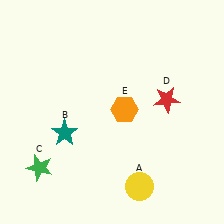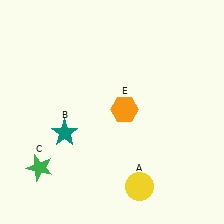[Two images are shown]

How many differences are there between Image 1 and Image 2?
There is 1 difference between the two images.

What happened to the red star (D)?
The red star (D) was removed in Image 2. It was in the top-right area of Image 1.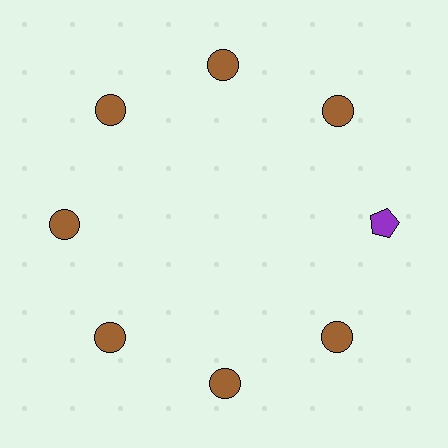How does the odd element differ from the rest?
It differs in both color (purple instead of brown) and shape (pentagon instead of circle).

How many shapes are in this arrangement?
There are 8 shapes arranged in a ring pattern.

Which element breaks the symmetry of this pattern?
The purple pentagon at roughly the 3 o'clock position breaks the symmetry. All other shapes are brown circles.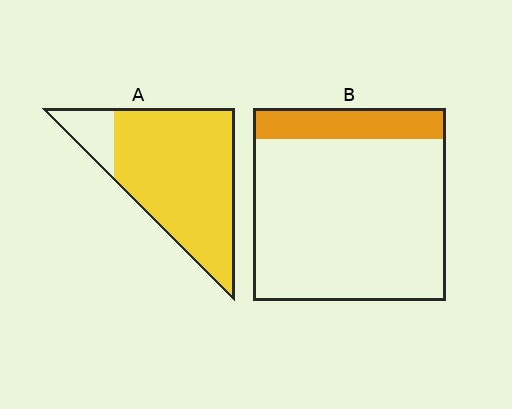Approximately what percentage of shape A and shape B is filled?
A is approximately 85% and B is approximately 15%.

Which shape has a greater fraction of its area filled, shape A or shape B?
Shape A.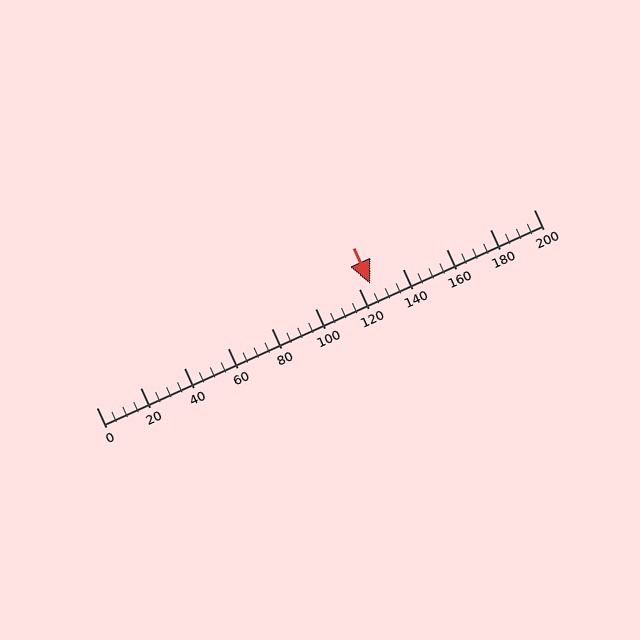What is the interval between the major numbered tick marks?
The major tick marks are spaced 20 units apart.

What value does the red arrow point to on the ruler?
The red arrow points to approximately 125.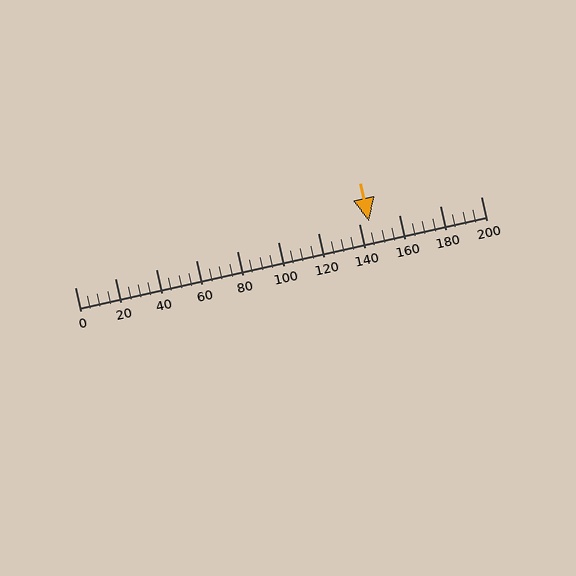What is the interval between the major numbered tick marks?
The major tick marks are spaced 20 units apart.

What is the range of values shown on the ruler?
The ruler shows values from 0 to 200.